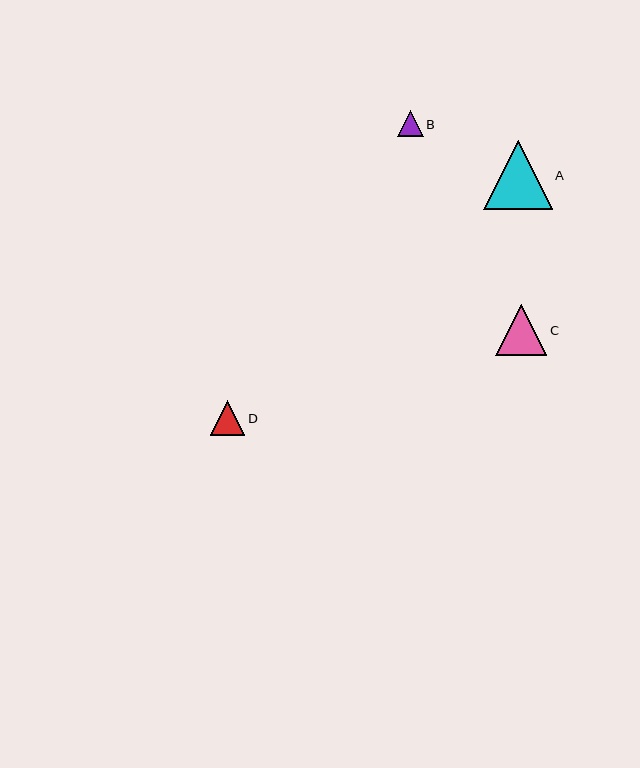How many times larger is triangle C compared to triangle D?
Triangle C is approximately 1.5 times the size of triangle D.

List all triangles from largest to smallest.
From largest to smallest: A, C, D, B.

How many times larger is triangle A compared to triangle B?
Triangle A is approximately 2.7 times the size of triangle B.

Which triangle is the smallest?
Triangle B is the smallest with a size of approximately 26 pixels.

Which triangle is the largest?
Triangle A is the largest with a size of approximately 69 pixels.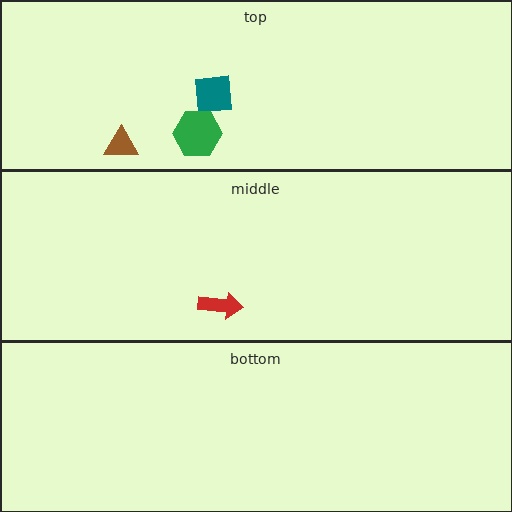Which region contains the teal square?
The top region.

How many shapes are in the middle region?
1.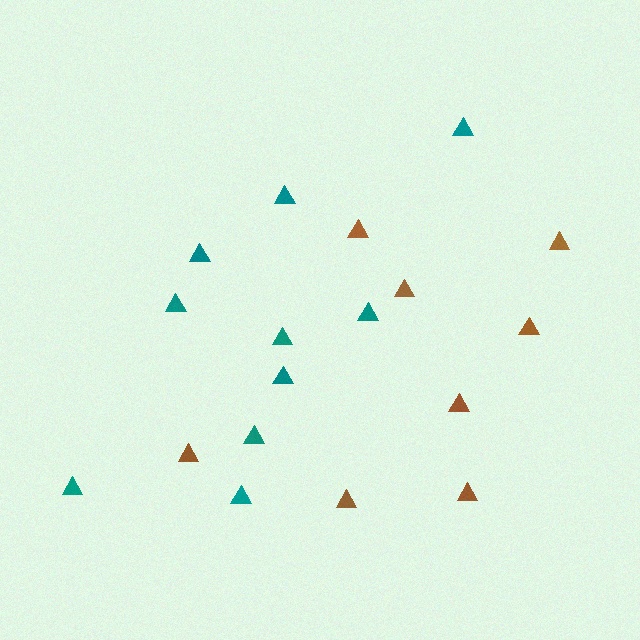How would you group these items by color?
There are 2 groups: one group of teal triangles (10) and one group of brown triangles (8).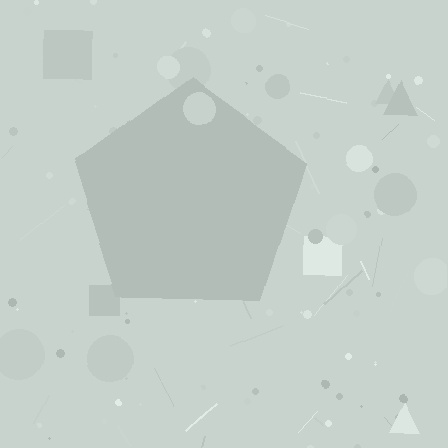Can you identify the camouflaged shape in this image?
The camouflaged shape is a pentagon.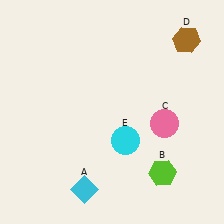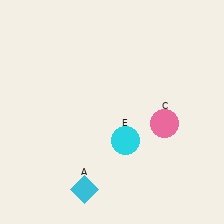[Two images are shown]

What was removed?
The lime hexagon (B), the brown hexagon (D) were removed in Image 2.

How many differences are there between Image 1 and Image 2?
There are 2 differences between the two images.